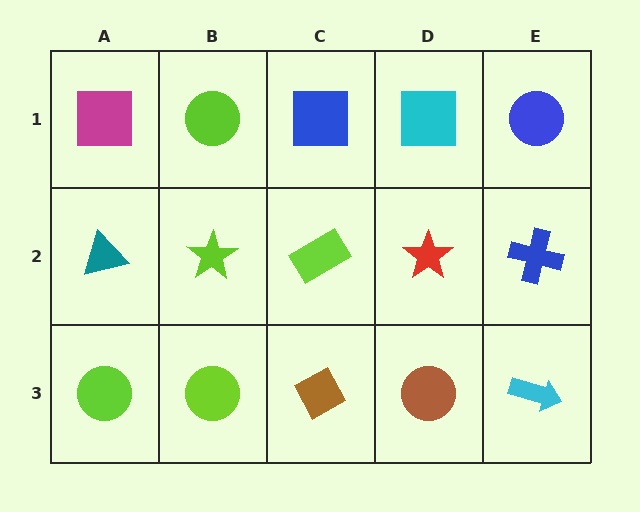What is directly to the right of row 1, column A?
A lime circle.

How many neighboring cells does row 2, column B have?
4.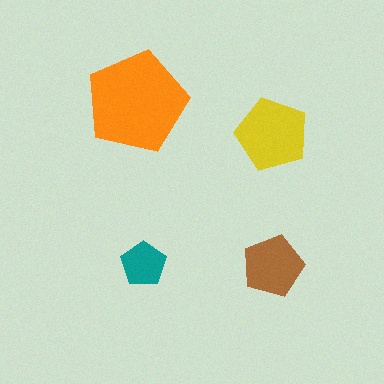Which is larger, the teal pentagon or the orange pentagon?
The orange one.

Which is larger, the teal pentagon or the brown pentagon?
The brown one.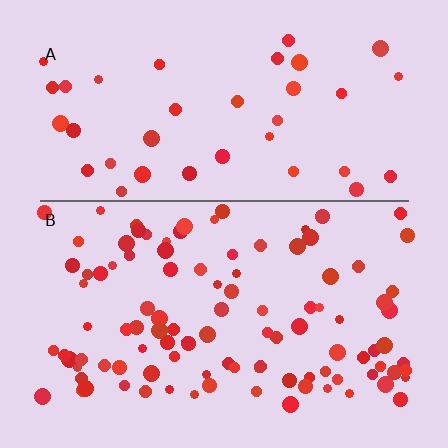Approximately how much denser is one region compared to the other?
Approximately 2.7× — region B over region A.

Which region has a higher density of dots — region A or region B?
B (the bottom).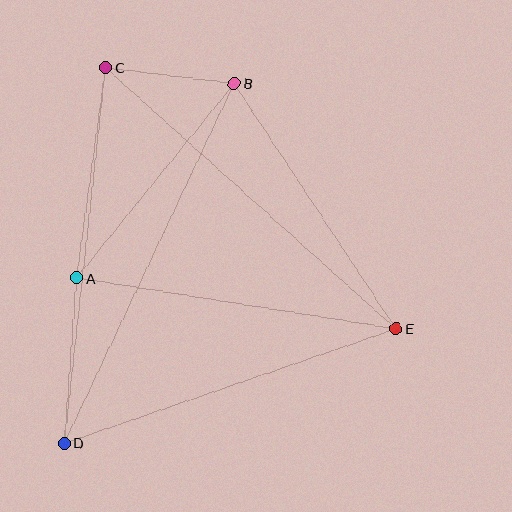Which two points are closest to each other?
Points B and C are closest to each other.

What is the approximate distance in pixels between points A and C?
The distance between A and C is approximately 213 pixels.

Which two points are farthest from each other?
Points B and D are farthest from each other.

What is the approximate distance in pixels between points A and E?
The distance between A and E is approximately 324 pixels.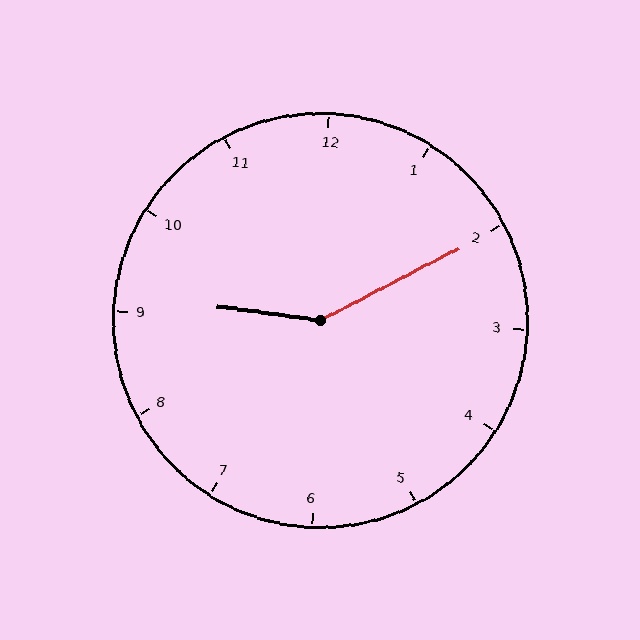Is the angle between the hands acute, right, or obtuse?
It is obtuse.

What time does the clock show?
9:10.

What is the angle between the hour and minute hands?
Approximately 145 degrees.